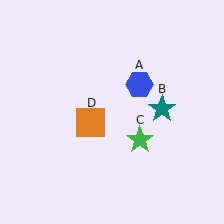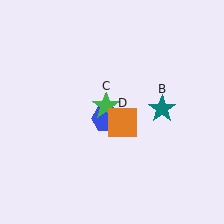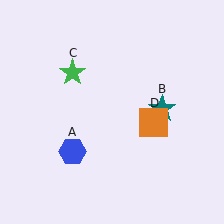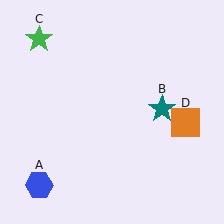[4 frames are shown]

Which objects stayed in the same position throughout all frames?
Teal star (object B) remained stationary.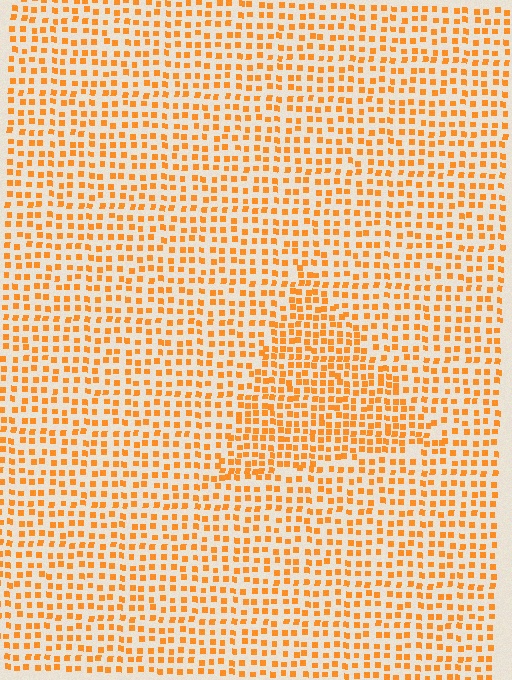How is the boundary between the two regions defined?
The boundary is defined by a change in element density (approximately 1.6x ratio). All elements are the same color, size, and shape.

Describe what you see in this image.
The image contains small orange elements arranged at two different densities. A triangle-shaped region is visible where the elements are more densely packed than the surrounding area.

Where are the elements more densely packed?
The elements are more densely packed inside the triangle boundary.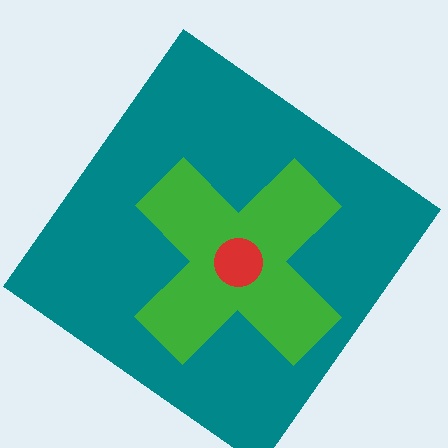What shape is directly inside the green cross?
The red circle.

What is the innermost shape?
The red circle.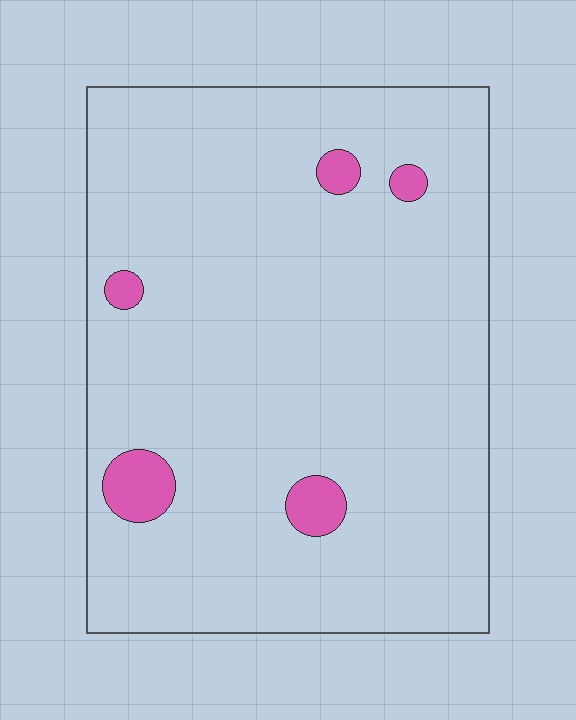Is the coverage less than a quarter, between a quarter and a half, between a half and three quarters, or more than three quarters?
Less than a quarter.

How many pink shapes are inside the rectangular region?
5.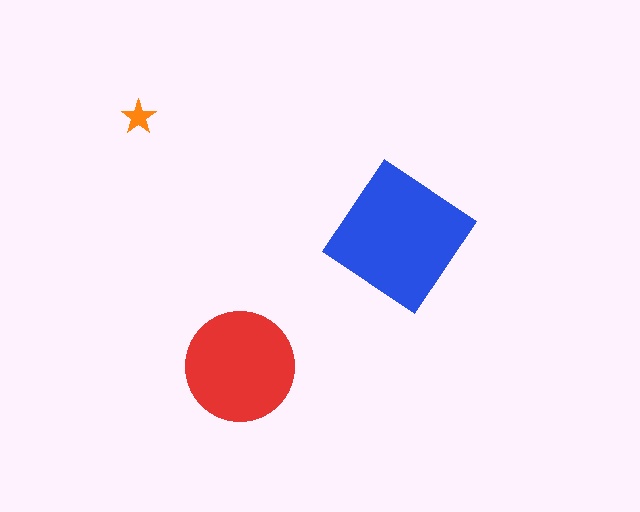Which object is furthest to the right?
The blue diamond is rightmost.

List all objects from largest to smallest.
The blue diamond, the red circle, the orange star.